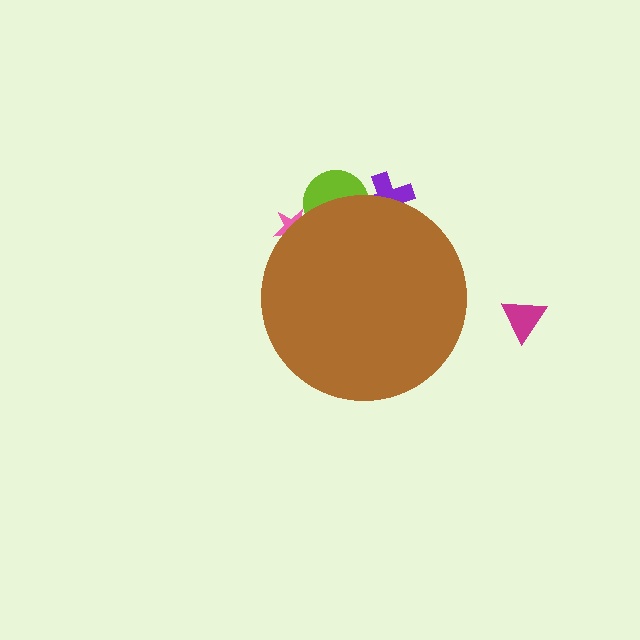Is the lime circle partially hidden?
Yes, the lime circle is partially hidden behind the brown circle.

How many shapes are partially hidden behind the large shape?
3 shapes are partially hidden.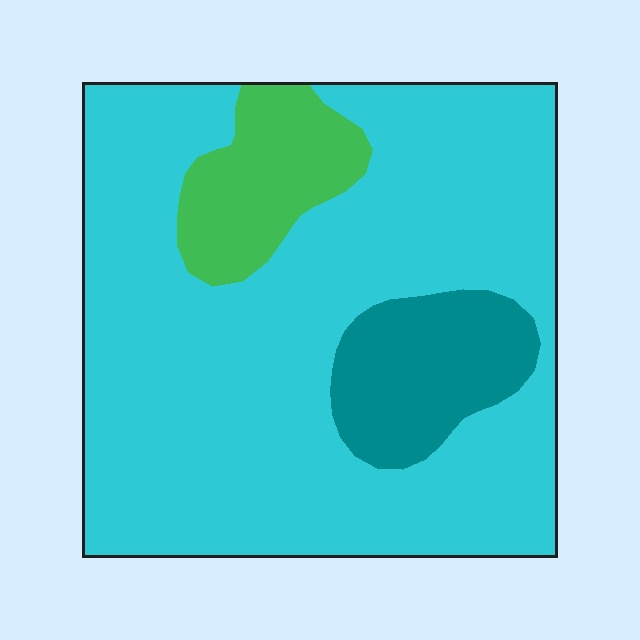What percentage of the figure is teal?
Teal takes up less than a sixth of the figure.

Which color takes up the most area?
Cyan, at roughly 75%.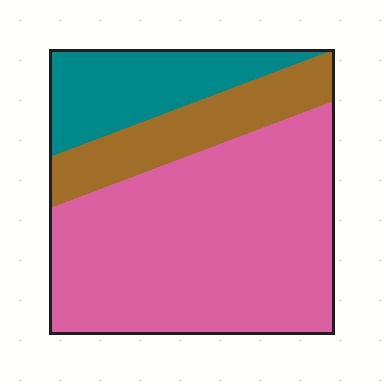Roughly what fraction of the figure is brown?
Brown takes up less than a quarter of the figure.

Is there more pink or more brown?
Pink.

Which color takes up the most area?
Pink, at roughly 65%.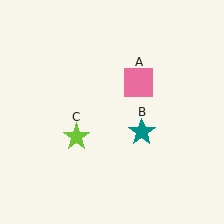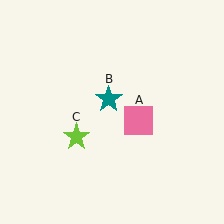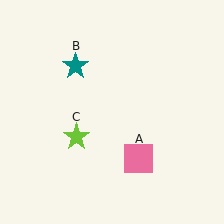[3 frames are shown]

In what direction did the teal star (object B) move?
The teal star (object B) moved up and to the left.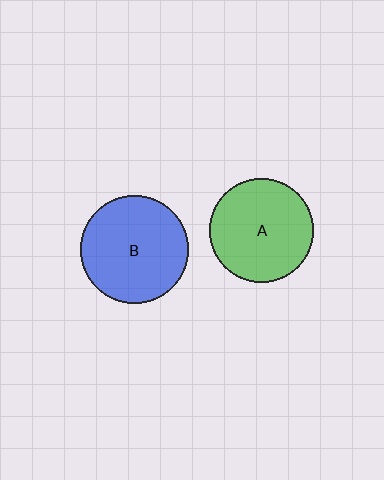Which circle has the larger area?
Circle B (blue).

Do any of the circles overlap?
No, none of the circles overlap.